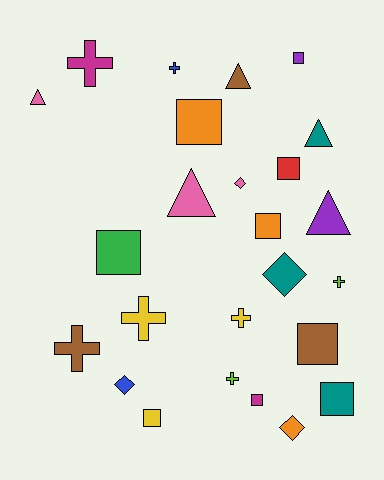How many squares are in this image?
There are 9 squares.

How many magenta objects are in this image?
There are 2 magenta objects.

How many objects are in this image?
There are 25 objects.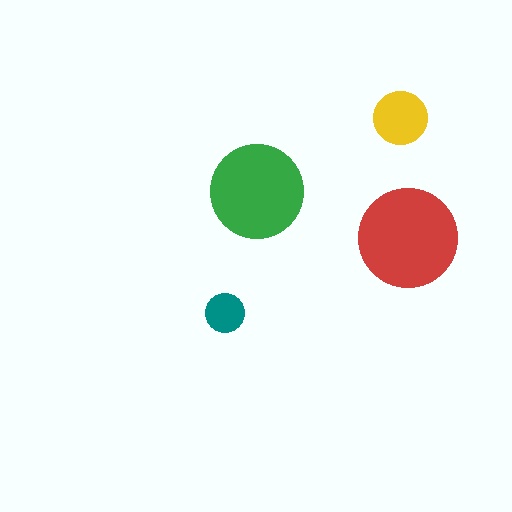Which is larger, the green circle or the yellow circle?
The green one.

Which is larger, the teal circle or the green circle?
The green one.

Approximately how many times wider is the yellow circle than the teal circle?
About 1.5 times wider.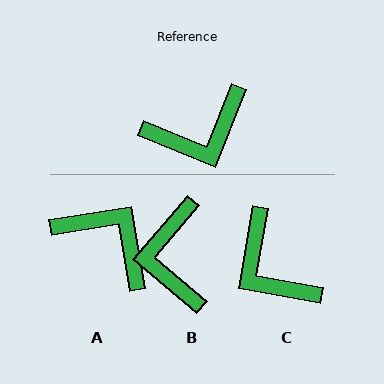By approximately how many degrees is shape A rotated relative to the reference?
Approximately 122 degrees counter-clockwise.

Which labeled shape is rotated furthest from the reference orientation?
A, about 122 degrees away.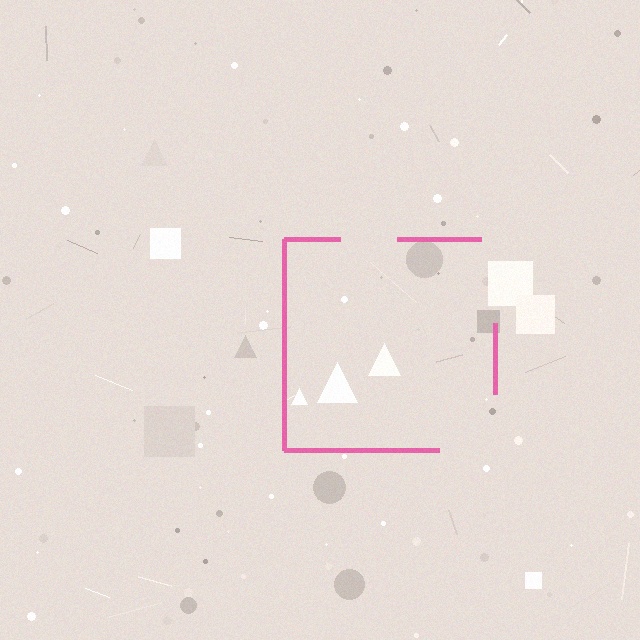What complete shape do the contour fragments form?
The contour fragments form a square.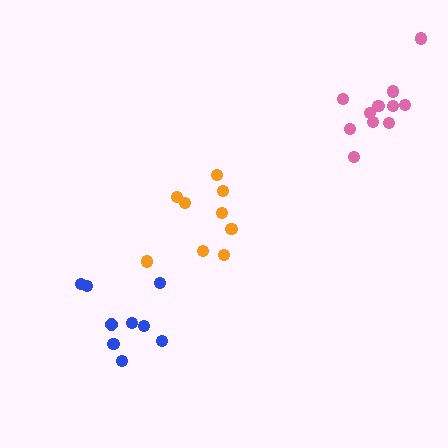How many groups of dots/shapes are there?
There are 3 groups.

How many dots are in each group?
Group 1: 11 dots, Group 2: 9 dots, Group 3: 9 dots (29 total).